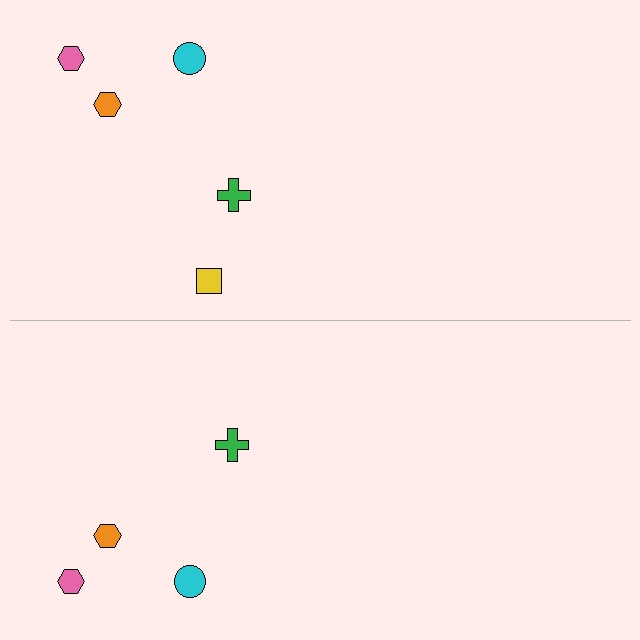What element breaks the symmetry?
A yellow square is missing from the bottom side.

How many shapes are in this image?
There are 9 shapes in this image.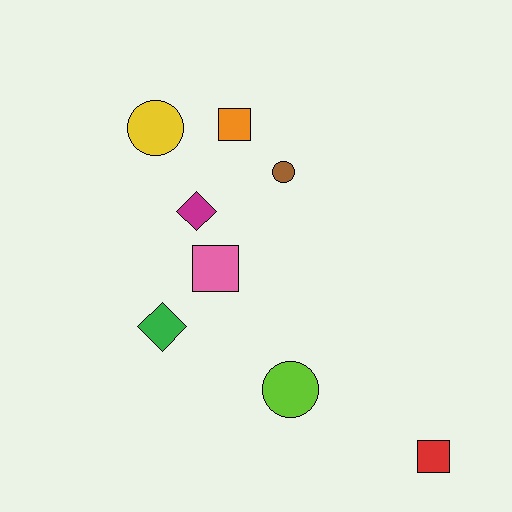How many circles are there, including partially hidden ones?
There are 3 circles.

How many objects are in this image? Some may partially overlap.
There are 8 objects.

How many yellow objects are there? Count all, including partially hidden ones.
There is 1 yellow object.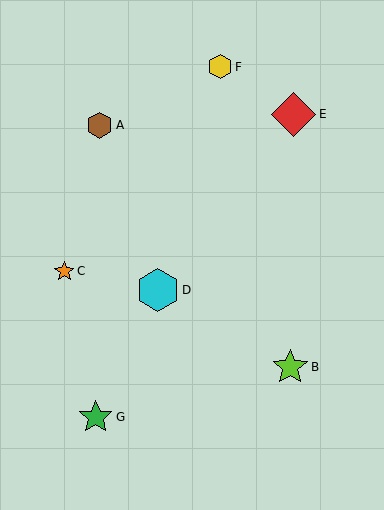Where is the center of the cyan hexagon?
The center of the cyan hexagon is at (158, 290).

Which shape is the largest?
The red diamond (labeled E) is the largest.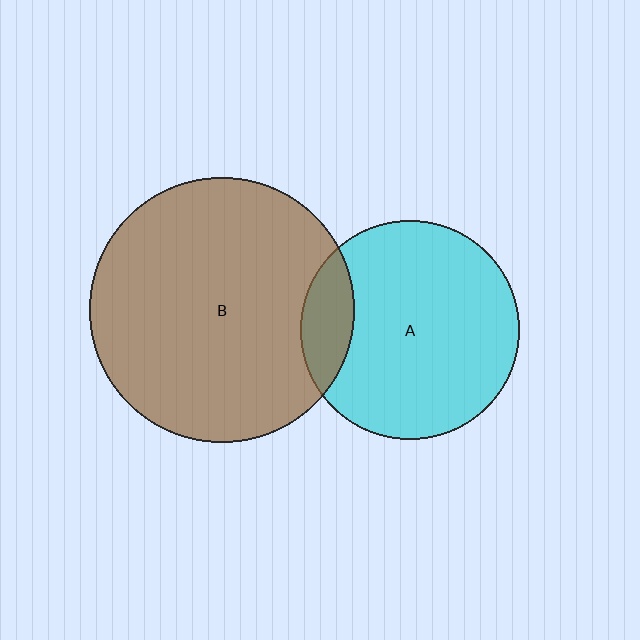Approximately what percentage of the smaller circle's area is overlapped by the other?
Approximately 15%.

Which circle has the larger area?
Circle B (brown).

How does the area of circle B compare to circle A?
Approximately 1.5 times.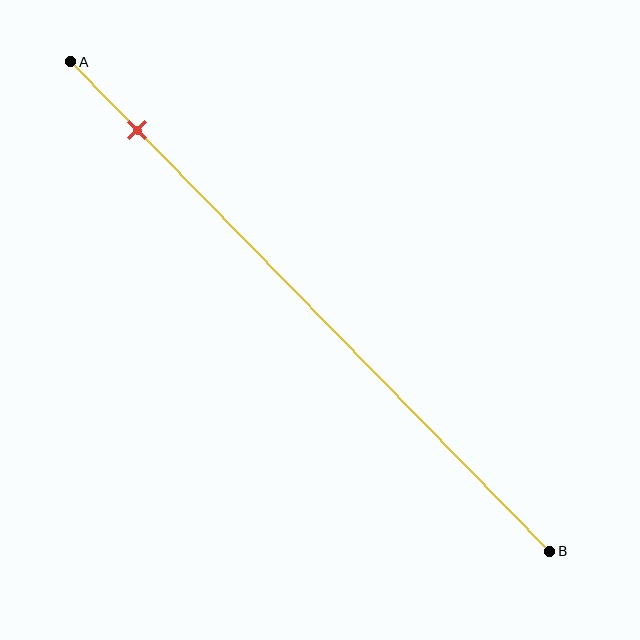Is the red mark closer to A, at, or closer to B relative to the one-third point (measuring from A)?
The red mark is closer to point A than the one-third point of segment AB.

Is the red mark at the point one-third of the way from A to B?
No, the mark is at about 15% from A, not at the 33% one-third point.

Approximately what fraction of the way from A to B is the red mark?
The red mark is approximately 15% of the way from A to B.